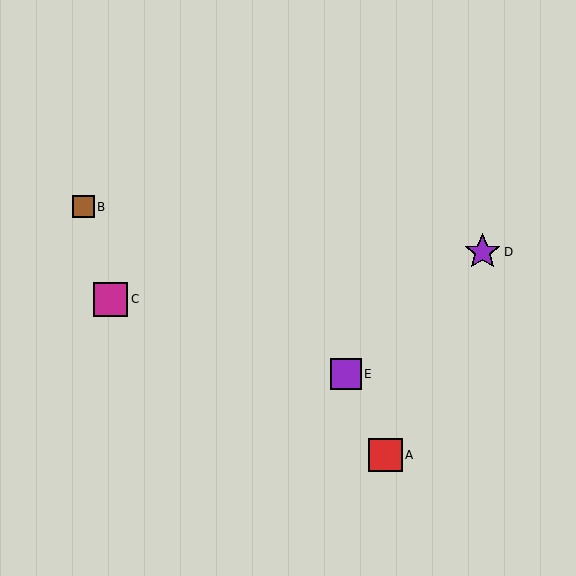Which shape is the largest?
The purple star (labeled D) is the largest.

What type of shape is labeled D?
Shape D is a purple star.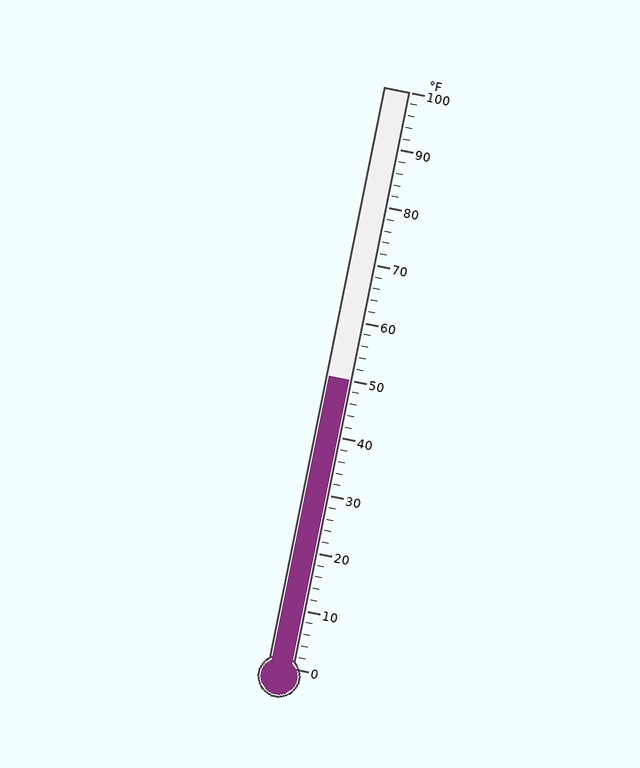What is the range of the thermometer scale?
The thermometer scale ranges from 0°F to 100°F.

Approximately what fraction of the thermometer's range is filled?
The thermometer is filled to approximately 50% of its range.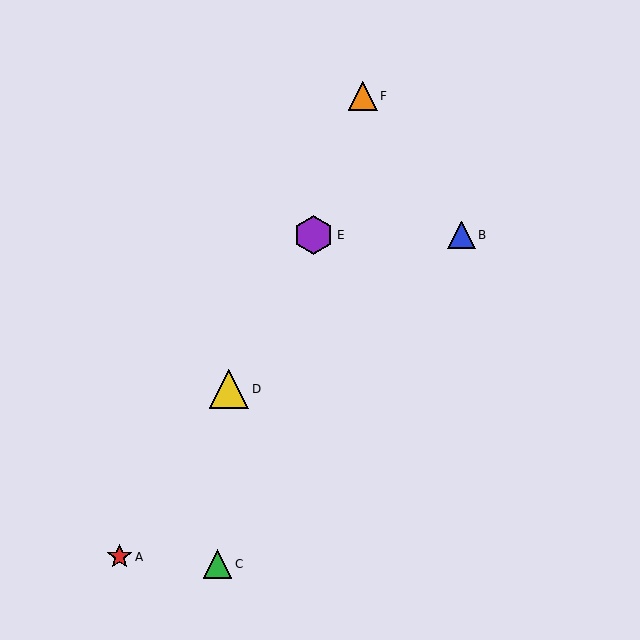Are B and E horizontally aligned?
Yes, both are at y≈235.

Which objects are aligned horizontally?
Objects B, E are aligned horizontally.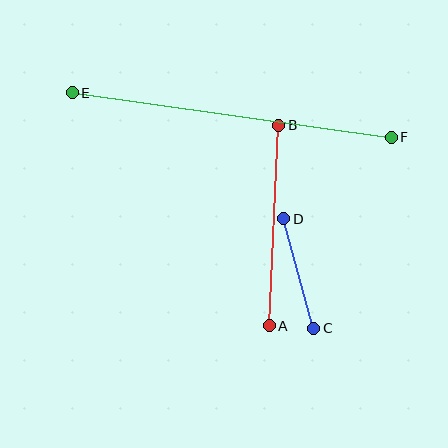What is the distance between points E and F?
The distance is approximately 322 pixels.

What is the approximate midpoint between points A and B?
The midpoint is at approximately (274, 225) pixels.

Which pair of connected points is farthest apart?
Points E and F are farthest apart.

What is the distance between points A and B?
The distance is approximately 201 pixels.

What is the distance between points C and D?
The distance is approximately 113 pixels.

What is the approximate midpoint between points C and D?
The midpoint is at approximately (299, 273) pixels.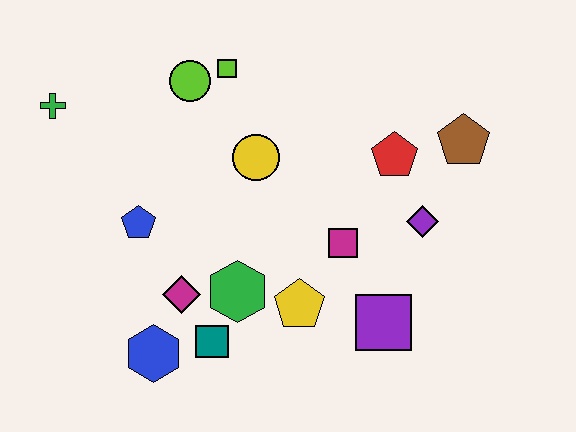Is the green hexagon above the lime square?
No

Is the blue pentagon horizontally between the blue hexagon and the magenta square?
No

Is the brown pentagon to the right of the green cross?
Yes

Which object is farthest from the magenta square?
The green cross is farthest from the magenta square.